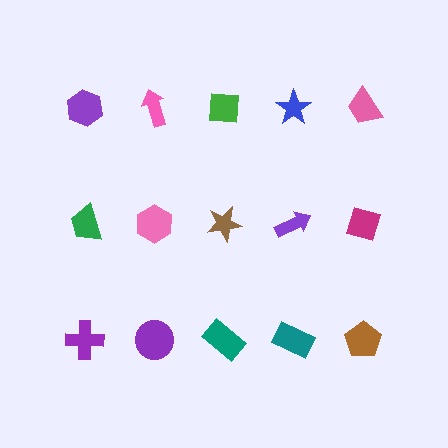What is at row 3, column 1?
A purple cross.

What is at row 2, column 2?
A pink hexagon.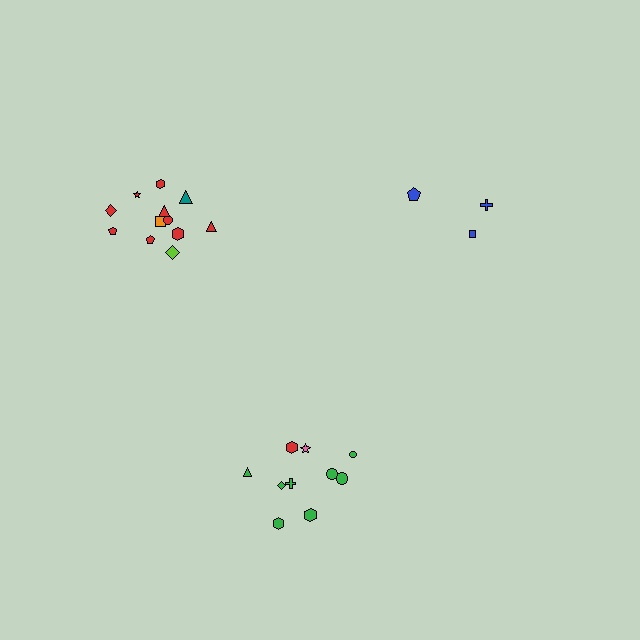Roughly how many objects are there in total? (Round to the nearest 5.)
Roughly 25 objects in total.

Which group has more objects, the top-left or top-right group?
The top-left group.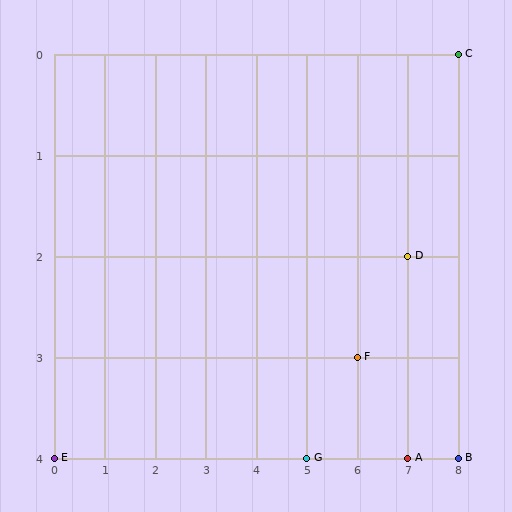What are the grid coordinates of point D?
Point D is at grid coordinates (7, 2).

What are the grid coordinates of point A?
Point A is at grid coordinates (7, 4).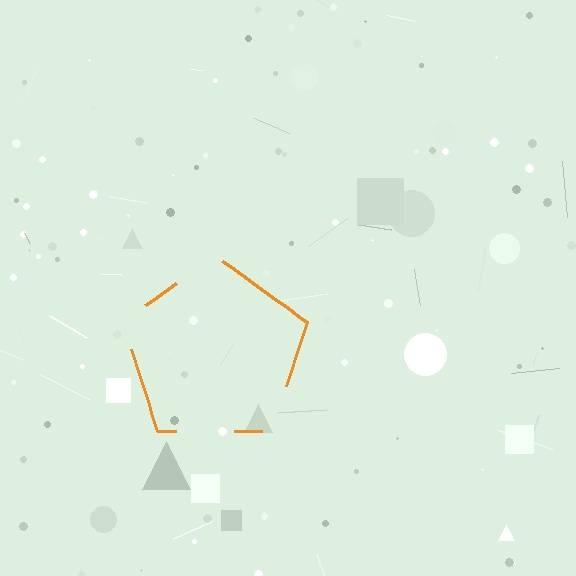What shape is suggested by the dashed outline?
The dashed outline suggests a pentagon.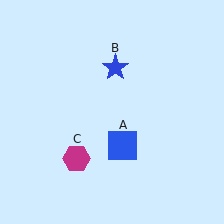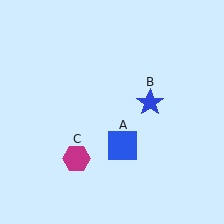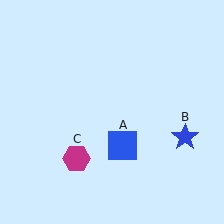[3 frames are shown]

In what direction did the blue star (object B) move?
The blue star (object B) moved down and to the right.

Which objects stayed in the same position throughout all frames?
Blue square (object A) and magenta hexagon (object C) remained stationary.